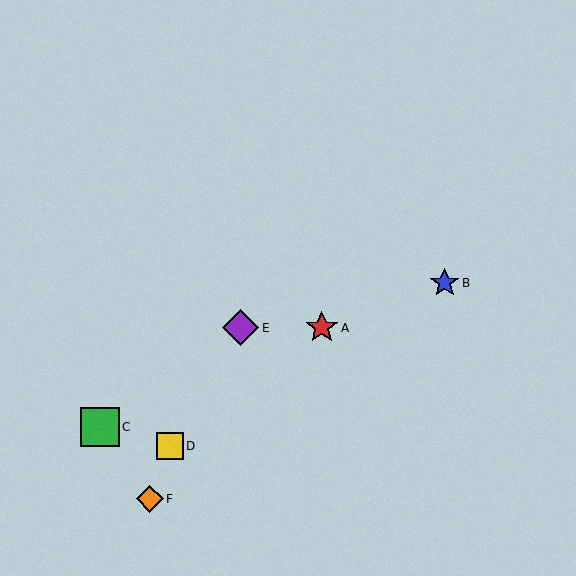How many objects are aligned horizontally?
2 objects (A, E) are aligned horizontally.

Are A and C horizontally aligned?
No, A is at y≈328 and C is at y≈427.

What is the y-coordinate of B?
Object B is at y≈283.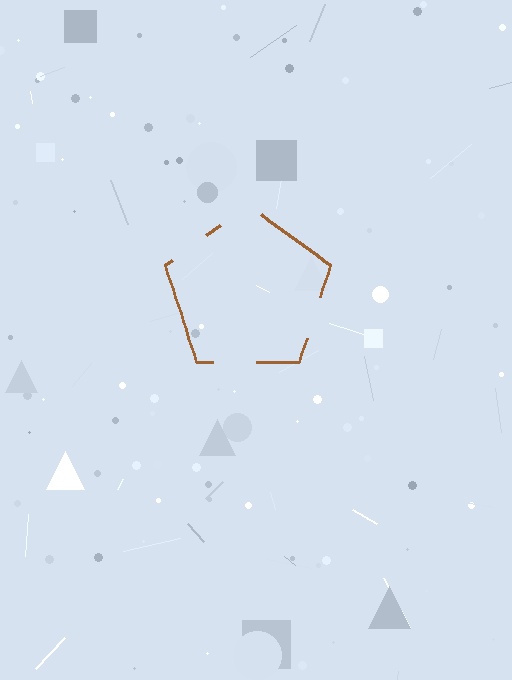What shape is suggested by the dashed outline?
The dashed outline suggests a pentagon.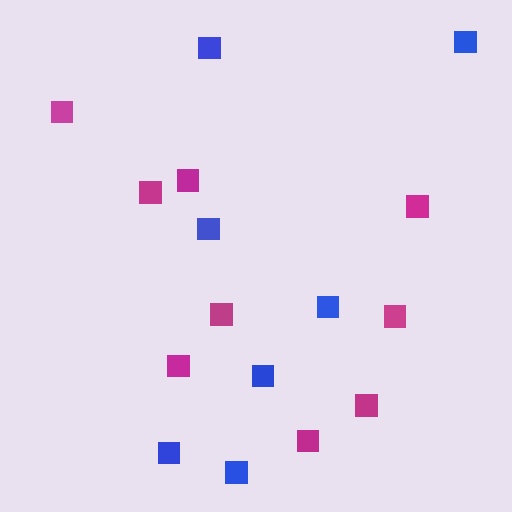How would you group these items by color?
There are 2 groups: one group of blue squares (7) and one group of magenta squares (9).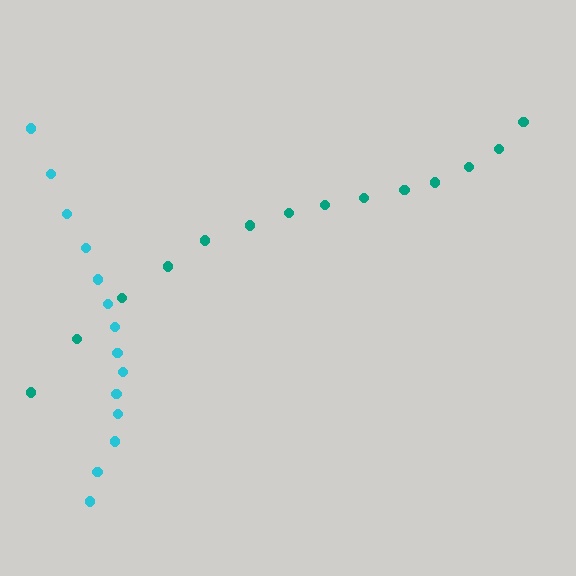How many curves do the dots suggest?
There are 2 distinct paths.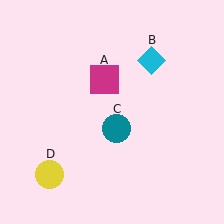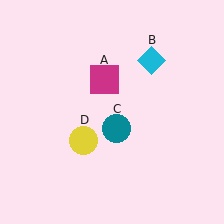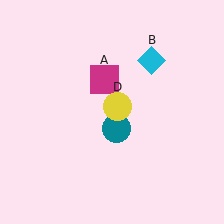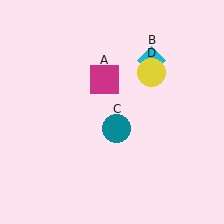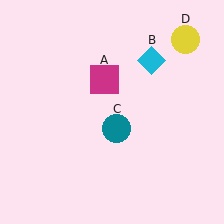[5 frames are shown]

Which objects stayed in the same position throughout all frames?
Magenta square (object A) and cyan diamond (object B) and teal circle (object C) remained stationary.